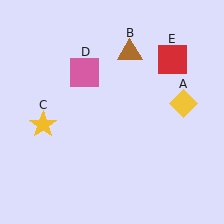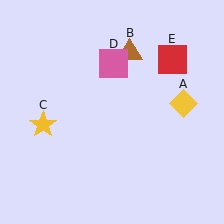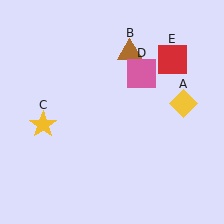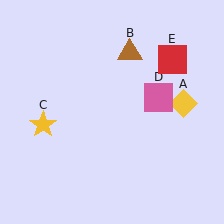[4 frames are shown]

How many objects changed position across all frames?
1 object changed position: pink square (object D).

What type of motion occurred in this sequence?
The pink square (object D) rotated clockwise around the center of the scene.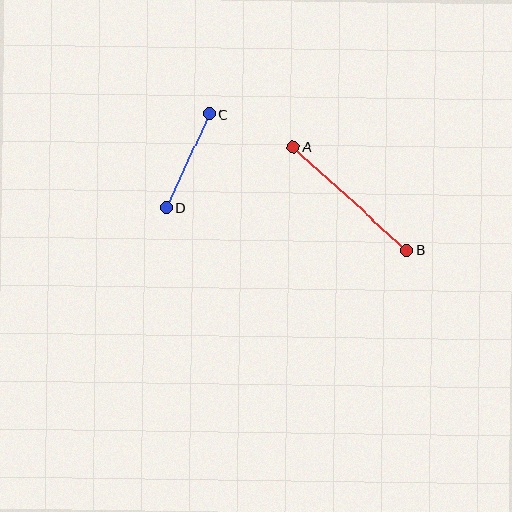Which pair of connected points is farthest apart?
Points A and B are farthest apart.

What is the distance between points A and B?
The distance is approximately 154 pixels.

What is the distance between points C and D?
The distance is approximately 103 pixels.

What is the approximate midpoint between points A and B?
The midpoint is at approximately (350, 199) pixels.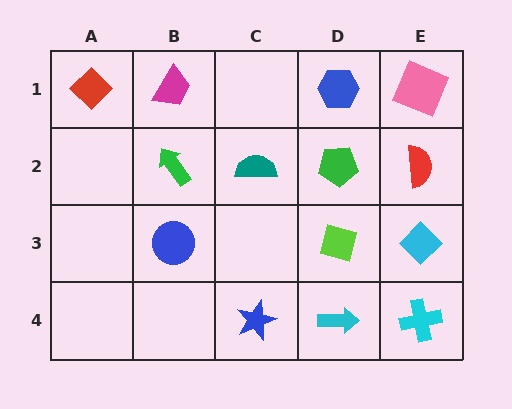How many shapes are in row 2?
4 shapes.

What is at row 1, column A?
A red diamond.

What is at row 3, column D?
A lime square.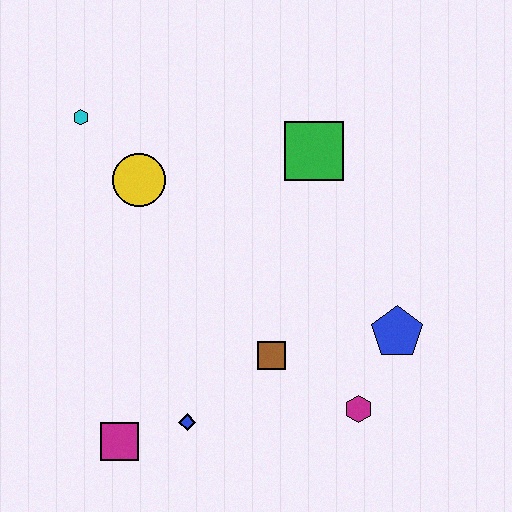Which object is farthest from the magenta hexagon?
The cyan hexagon is farthest from the magenta hexagon.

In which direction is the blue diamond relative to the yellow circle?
The blue diamond is below the yellow circle.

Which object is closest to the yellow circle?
The cyan hexagon is closest to the yellow circle.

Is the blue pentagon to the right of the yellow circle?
Yes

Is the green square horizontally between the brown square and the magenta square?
No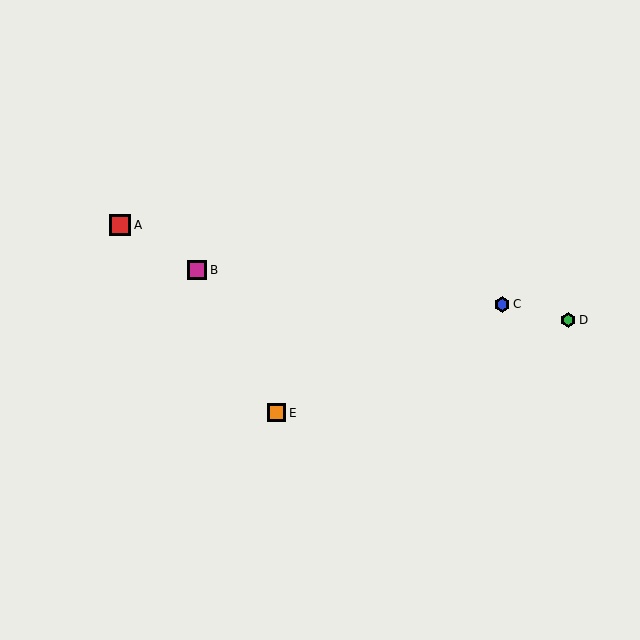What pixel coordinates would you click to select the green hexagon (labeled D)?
Click at (568, 320) to select the green hexagon D.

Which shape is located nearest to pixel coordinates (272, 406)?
The orange square (labeled E) at (276, 413) is nearest to that location.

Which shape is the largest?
The red square (labeled A) is the largest.